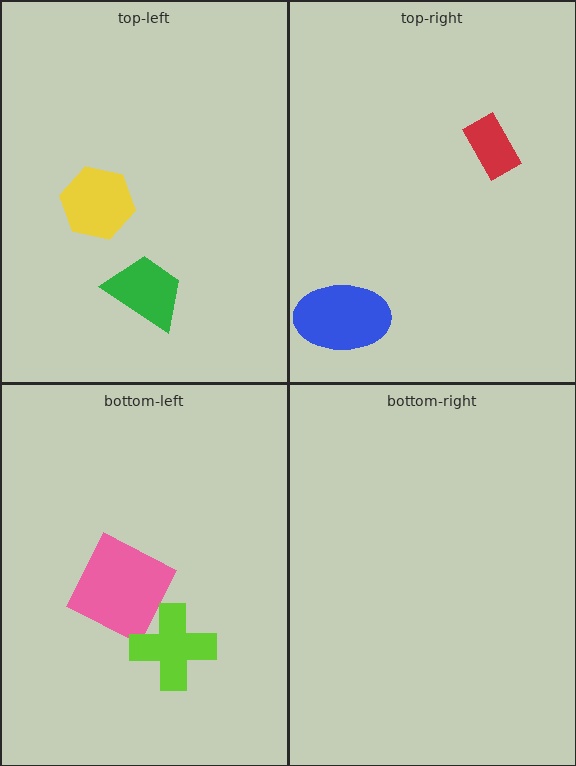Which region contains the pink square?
The bottom-left region.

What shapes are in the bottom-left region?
The pink square, the lime cross.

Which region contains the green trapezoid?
The top-left region.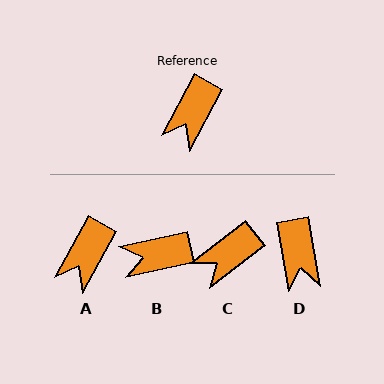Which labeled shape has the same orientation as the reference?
A.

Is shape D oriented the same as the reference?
No, it is off by about 38 degrees.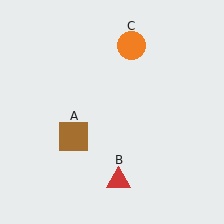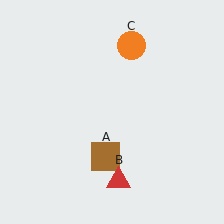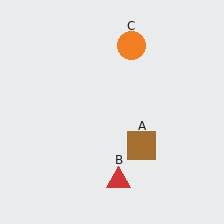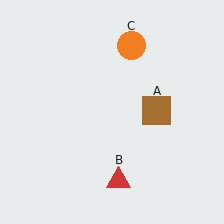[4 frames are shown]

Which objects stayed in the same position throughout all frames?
Red triangle (object B) and orange circle (object C) remained stationary.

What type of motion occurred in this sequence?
The brown square (object A) rotated counterclockwise around the center of the scene.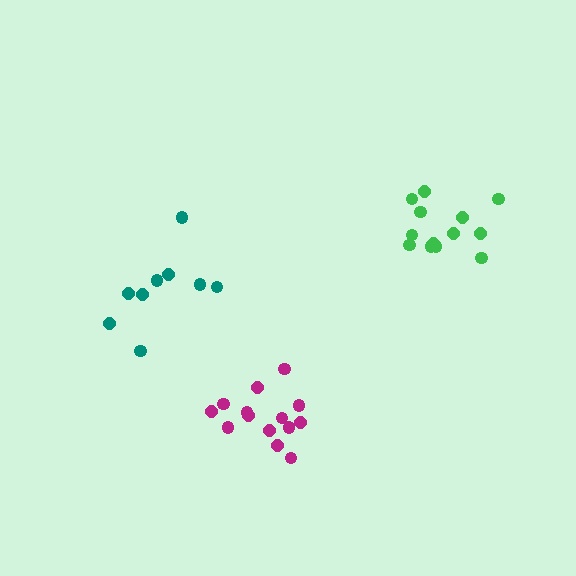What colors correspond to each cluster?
The clusters are colored: green, teal, magenta.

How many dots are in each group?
Group 1: 13 dots, Group 2: 9 dots, Group 3: 14 dots (36 total).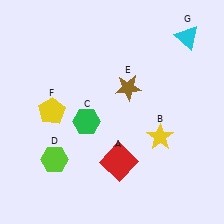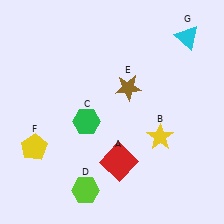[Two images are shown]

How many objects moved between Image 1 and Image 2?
2 objects moved between the two images.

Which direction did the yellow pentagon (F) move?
The yellow pentagon (F) moved down.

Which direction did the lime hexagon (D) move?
The lime hexagon (D) moved right.